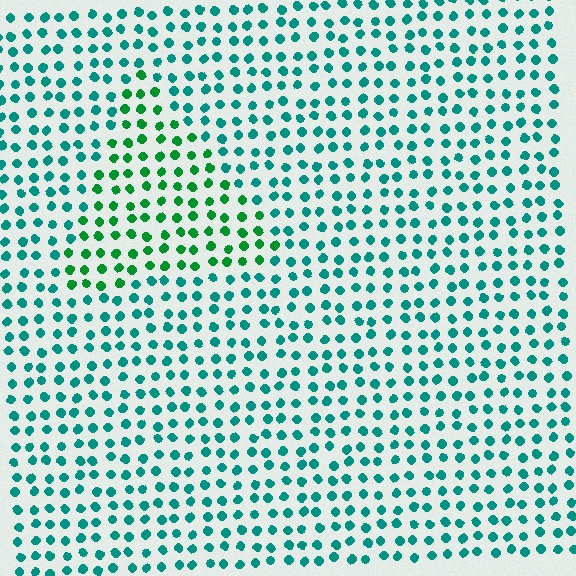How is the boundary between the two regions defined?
The boundary is defined purely by a slight shift in hue (about 36 degrees). Spacing, size, and orientation are identical on both sides.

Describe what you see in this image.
The image is filled with small teal elements in a uniform arrangement. A triangle-shaped region is visible where the elements are tinted to a slightly different hue, forming a subtle color boundary.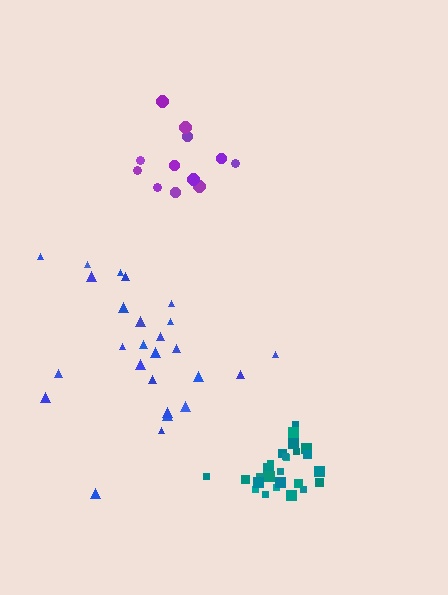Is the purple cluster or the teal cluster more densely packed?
Teal.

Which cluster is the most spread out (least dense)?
Blue.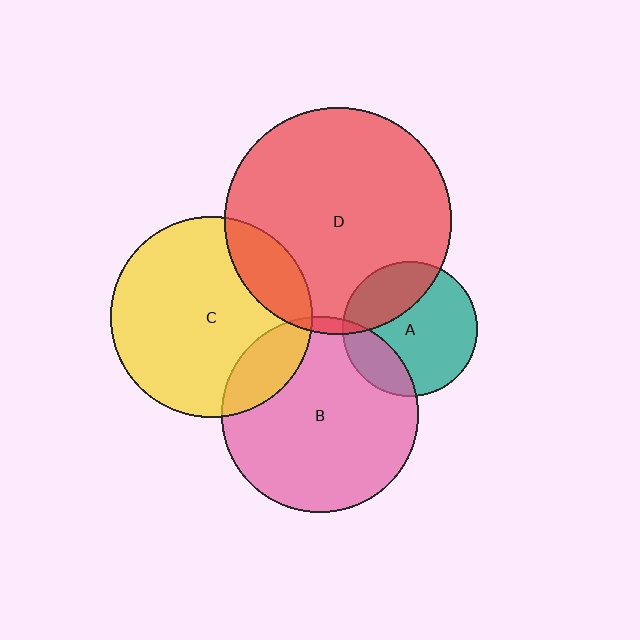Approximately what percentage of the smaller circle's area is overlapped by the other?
Approximately 30%.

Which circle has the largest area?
Circle D (red).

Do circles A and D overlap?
Yes.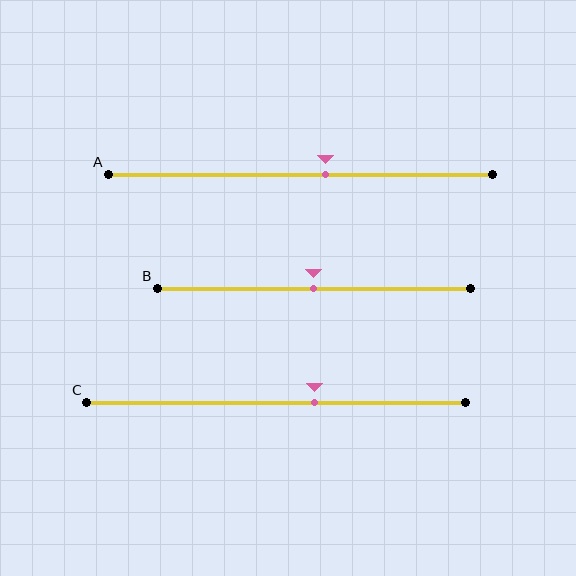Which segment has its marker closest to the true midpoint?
Segment B has its marker closest to the true midpoint.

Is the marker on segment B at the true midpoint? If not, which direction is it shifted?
Yes, the marker on segment B is at the true midpoint.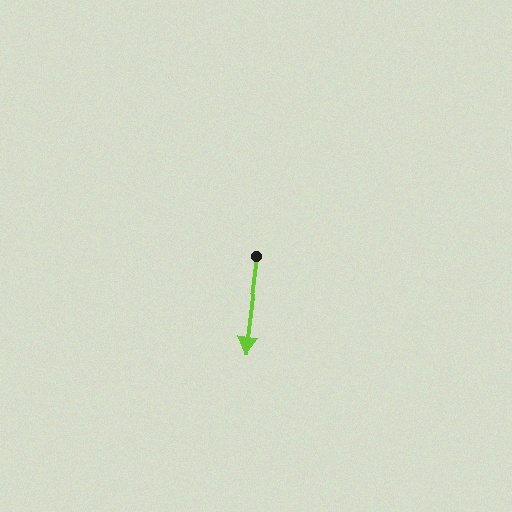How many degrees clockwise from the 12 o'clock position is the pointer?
Approximately 187 degrees.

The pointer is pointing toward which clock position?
Roughly 6 o'clock.